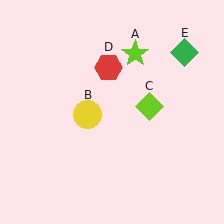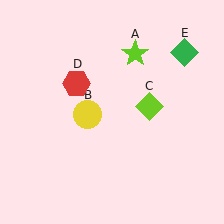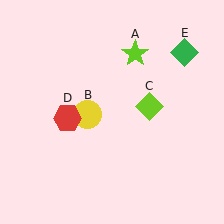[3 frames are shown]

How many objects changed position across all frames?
1 object changed position: red hexagon (object D).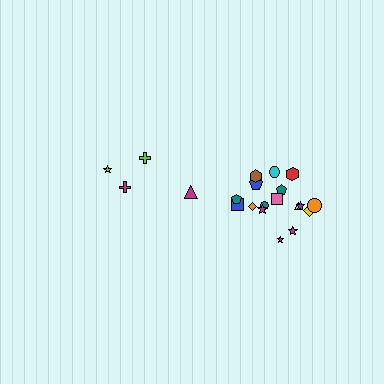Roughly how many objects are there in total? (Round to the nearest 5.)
Roughly 20 objects in total.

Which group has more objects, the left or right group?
The right group.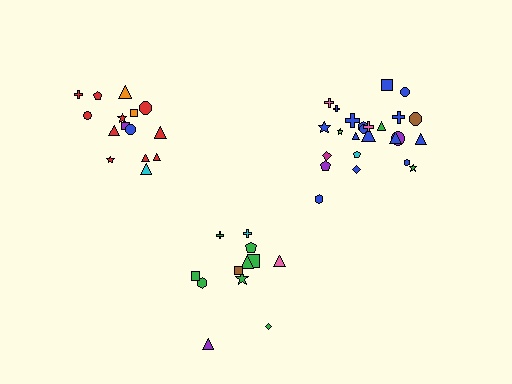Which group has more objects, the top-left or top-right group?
The top-right group.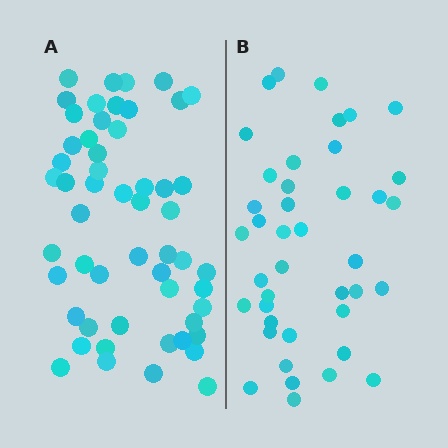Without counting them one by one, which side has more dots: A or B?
Region A (the left region) has more dots.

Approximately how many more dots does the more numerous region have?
Region A has approximately 15 more dots than region B.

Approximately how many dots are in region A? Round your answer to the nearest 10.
About 50 dots. (The exact count is 54, which rounds to 50.)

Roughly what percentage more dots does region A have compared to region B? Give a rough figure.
About 30% more.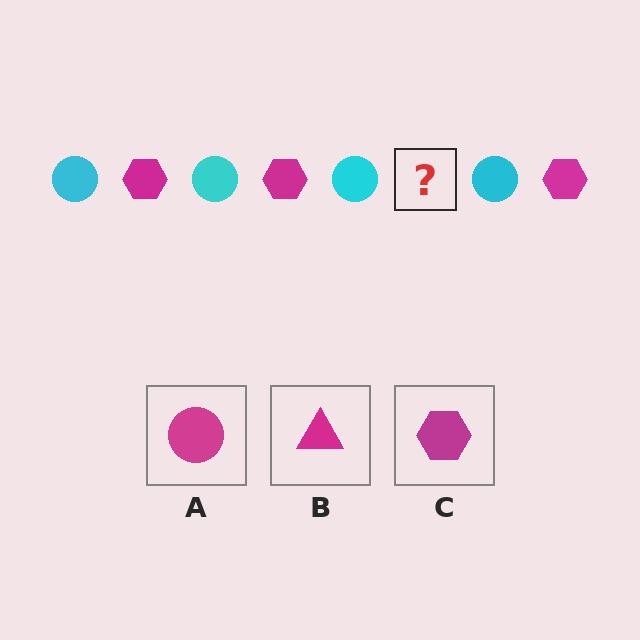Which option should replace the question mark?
Option C.